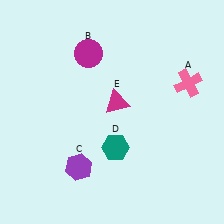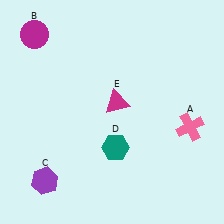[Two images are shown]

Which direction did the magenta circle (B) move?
The magenta circle (B) moved left.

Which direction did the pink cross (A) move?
The pink cross (A) moved down.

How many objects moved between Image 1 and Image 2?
3 objects moved between the two images.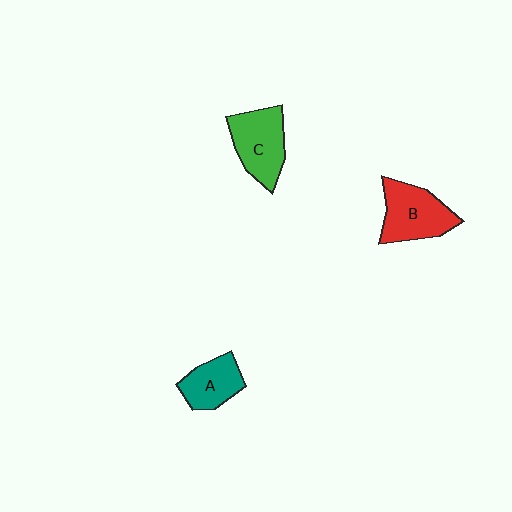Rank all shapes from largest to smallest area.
From largest to smallest: B (red), C (green), A (teal).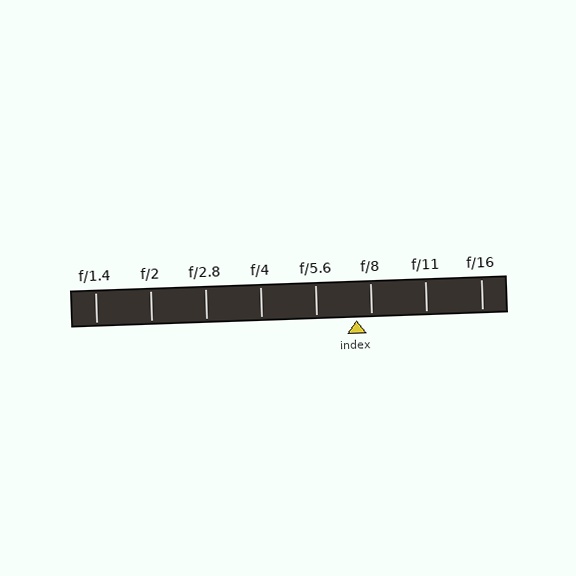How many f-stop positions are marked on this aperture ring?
There are 8 f-stop positions marked.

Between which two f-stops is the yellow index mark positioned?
The index mark is between f/5.6 and f/8.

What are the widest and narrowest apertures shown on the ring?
The widest aperture shown is f/1.4 and the narrowest is f/16.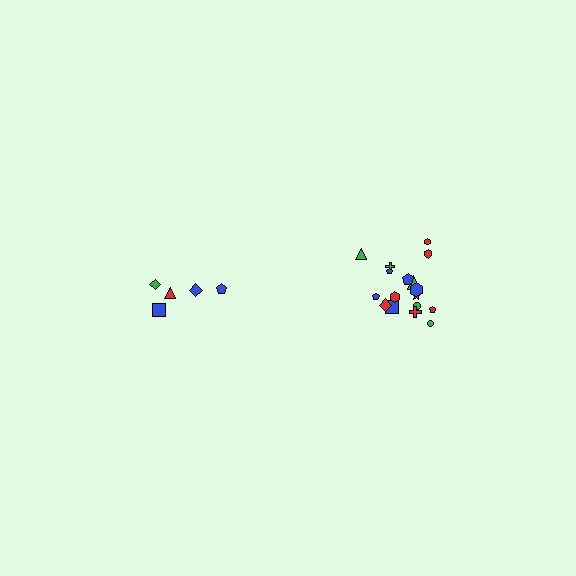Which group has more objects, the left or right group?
The right group.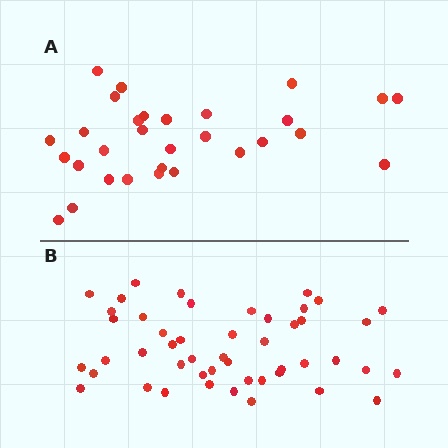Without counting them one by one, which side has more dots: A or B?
Region B (the bottom region) has more dots.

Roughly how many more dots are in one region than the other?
Region B has approximately 20 more dots than region A.